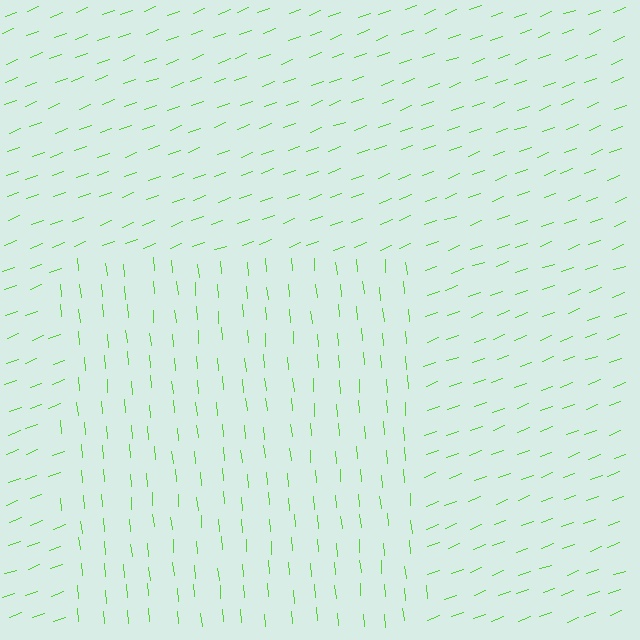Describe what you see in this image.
The image is filled with small lime line segments. A rectangle region in the image has lines oriented differently from the surrounding lines, creating a visible texture boundary.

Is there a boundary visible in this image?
Yes, there is a texture boundary formed by a change in line orientation.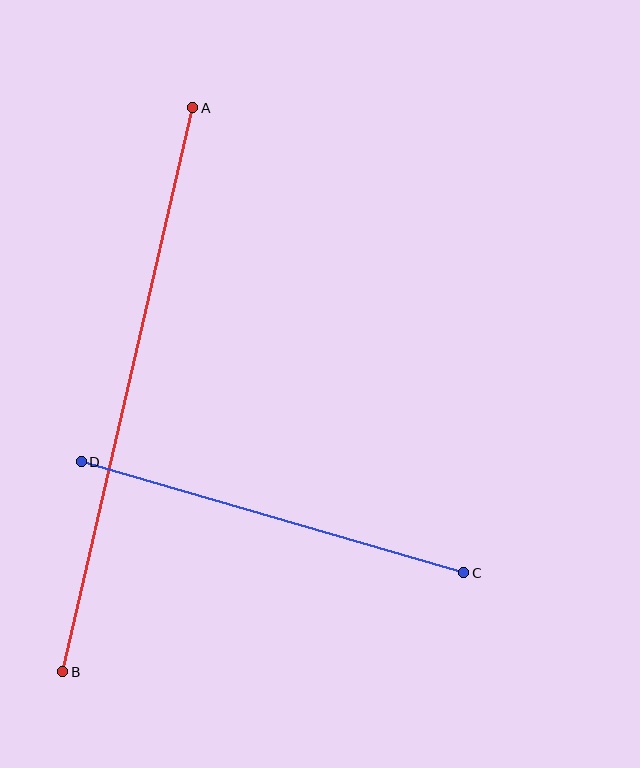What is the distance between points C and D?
The distance is approximately 398 pixels.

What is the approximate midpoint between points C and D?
The midpoint is at approximately (273, 517) pixels.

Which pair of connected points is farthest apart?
Points A and B are farthest apart.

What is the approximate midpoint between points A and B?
The midpoint is at approximately (128, 390) pixels.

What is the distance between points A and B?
The distance is approximately 579 pixels.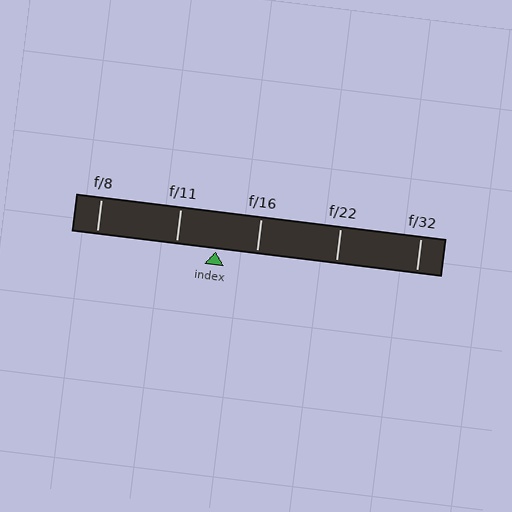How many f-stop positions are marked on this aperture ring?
There are 5 f-stop positions marked.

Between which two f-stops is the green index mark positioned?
The index mark is between f/11 and f/16.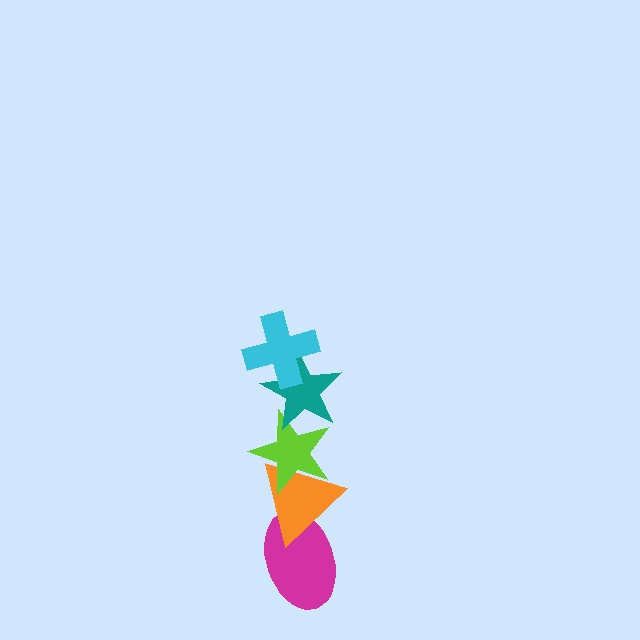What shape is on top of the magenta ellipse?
The orange triangle is on top of the magenta ellipse.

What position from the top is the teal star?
The teal star is 2nd from the top.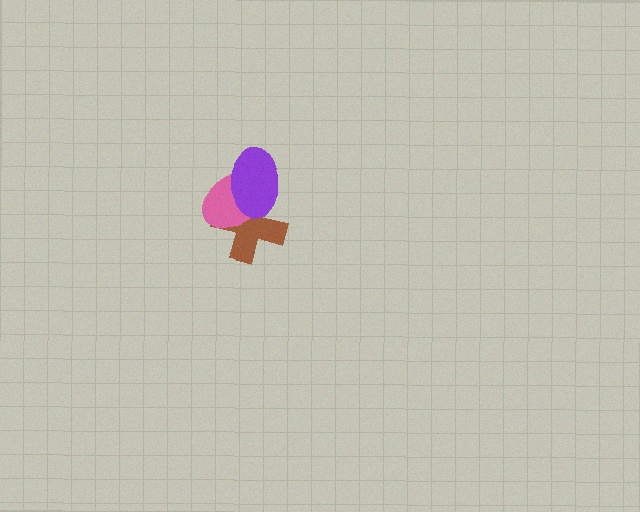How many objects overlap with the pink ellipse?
2 objects overlap with the pink ellipse.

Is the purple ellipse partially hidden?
No, no other shape covers it.